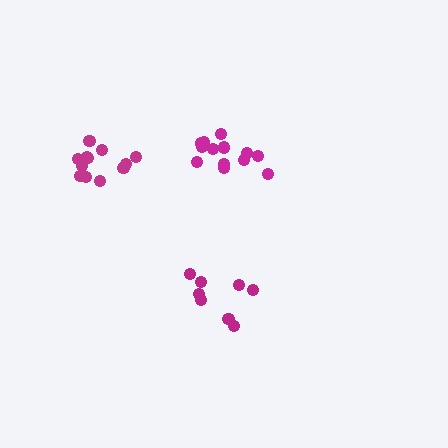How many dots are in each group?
Group 1: 13 dots, Group 2: 12 dots, Group 3: 8 dots (33 total).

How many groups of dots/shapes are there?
There are 3 groups.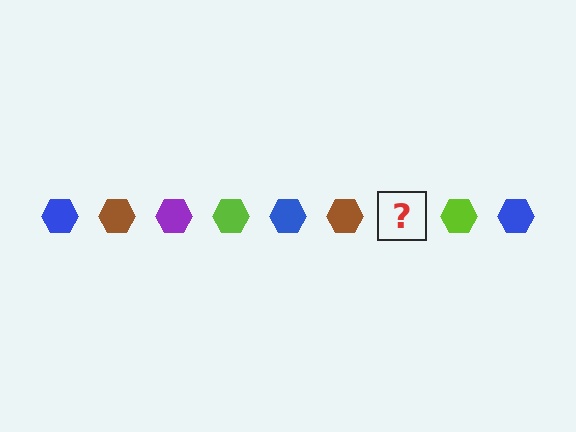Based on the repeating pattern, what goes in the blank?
The blank should be a purple hexagon.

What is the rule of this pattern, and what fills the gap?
The rule is that the pattern cycles through blue, brown, purple, lime hexagons. The gap should be filled with a purple hexagon.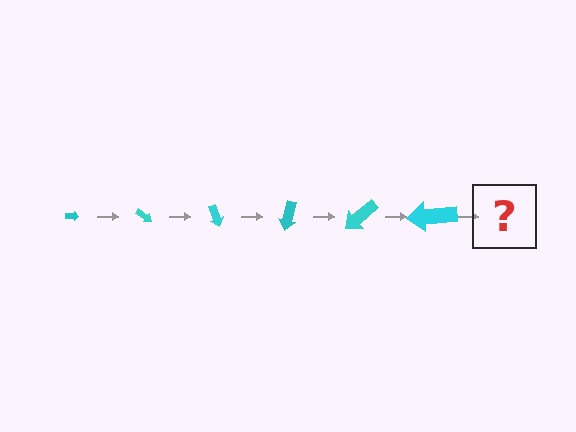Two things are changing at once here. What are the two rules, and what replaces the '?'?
The two rules are that the arrow grows larger each step and it rotates 35 degrees each step. The '?' should be an arrow, larger than the previous one and rotated 210 degrees from the start.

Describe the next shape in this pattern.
It should be an arrow, larger than the previous one and rotated 210 degrees from the start.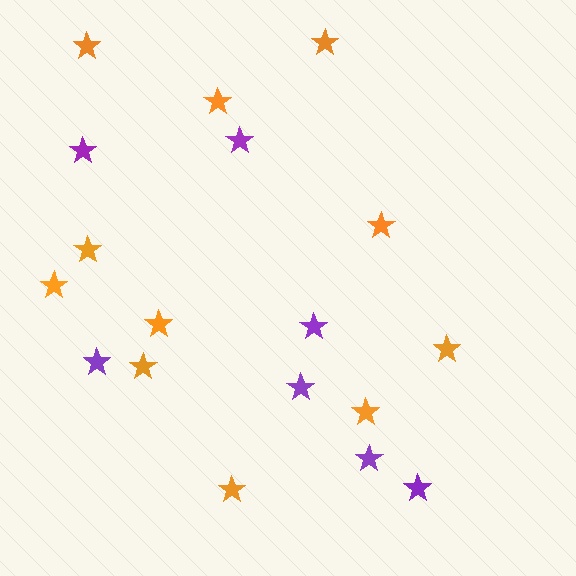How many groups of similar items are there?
There are 2 groups: one group of orange stars (11) and one group of purple stars (7).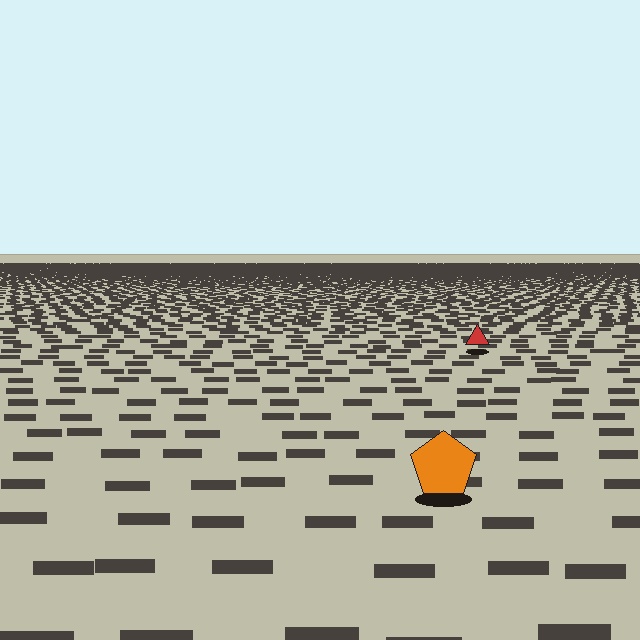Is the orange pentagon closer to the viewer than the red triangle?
Yes. The orange pentagon is closer — you can tell from the texture gradient: the ground texture is coarser near it.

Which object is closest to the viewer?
The orange pentagon is closest. The texture marks near it are larger and more spread out.